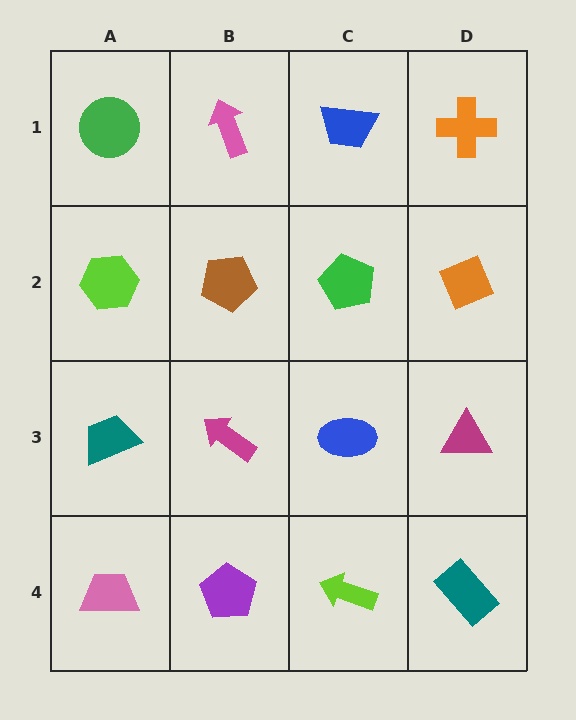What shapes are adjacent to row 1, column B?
A brown pentagon (row 2, column B), a green circle (row 1, column A), a blue trapezoid (row 1, column C).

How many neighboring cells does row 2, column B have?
4.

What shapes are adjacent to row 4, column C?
A blue ellipse (row 3, column C), a purple pentagon (row 4, column B), a teal rectangle (row 4, column D).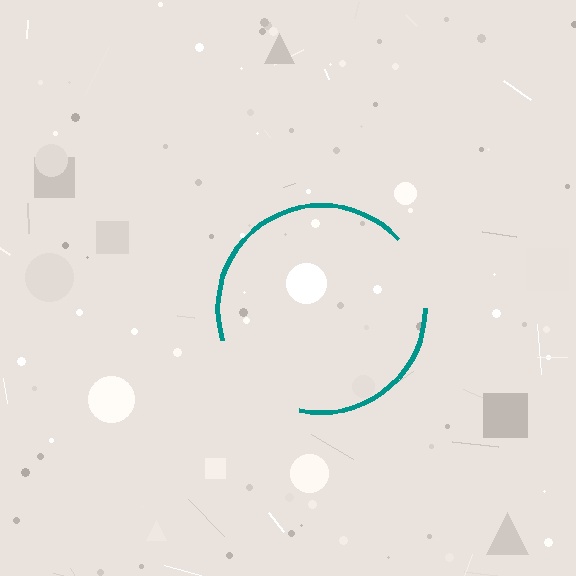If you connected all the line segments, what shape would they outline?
They would outline a circle.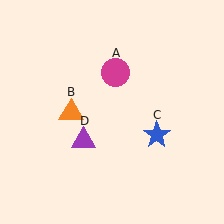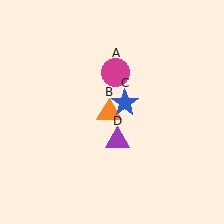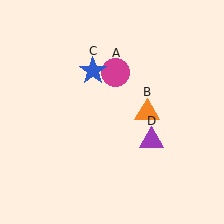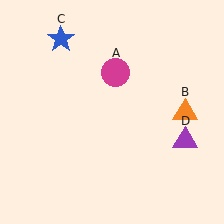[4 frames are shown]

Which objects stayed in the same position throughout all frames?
Magenta circle (object A) remained stationary.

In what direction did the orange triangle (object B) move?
The orange triangle (object B) moved right.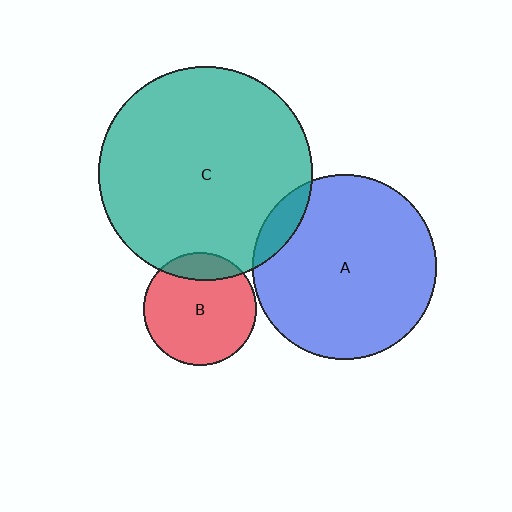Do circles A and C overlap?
Yes.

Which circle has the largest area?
Circle C (teal).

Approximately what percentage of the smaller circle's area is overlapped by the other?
Approximately 10%.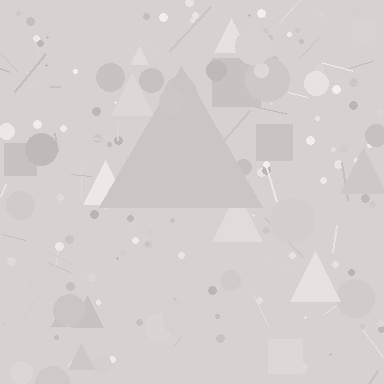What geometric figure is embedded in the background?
A triangle is embedded in the background.